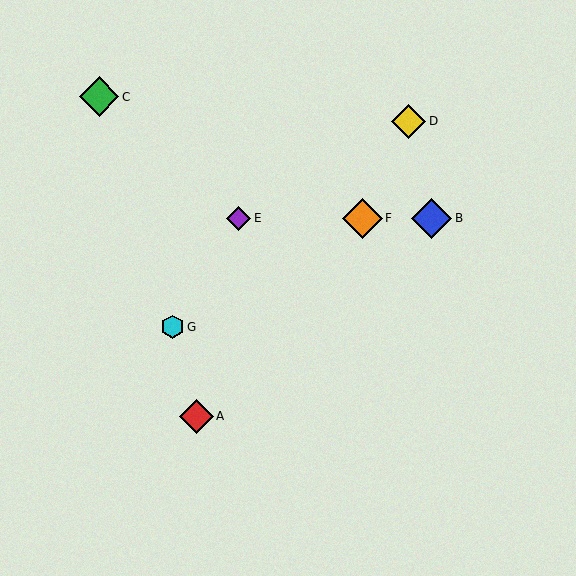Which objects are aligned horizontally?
Objects B, E, F are aligned horizontally.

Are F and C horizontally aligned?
No, F is at y≈219 and C is at y≈97.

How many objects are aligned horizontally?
3 objects (B, E, F) are aligned horizontally.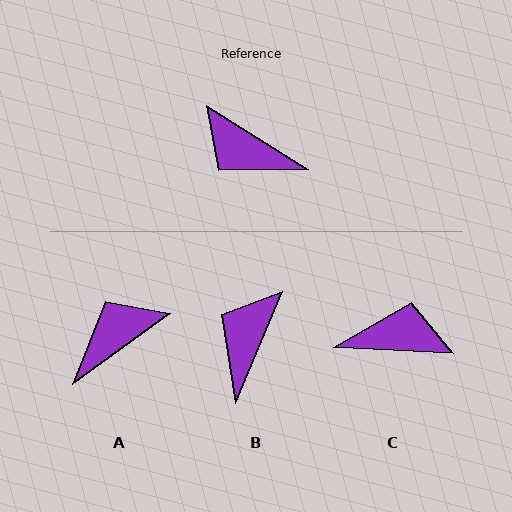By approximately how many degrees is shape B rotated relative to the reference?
Approximately 81 degrees clockwise.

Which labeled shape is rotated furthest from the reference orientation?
C, about 151 degrees away.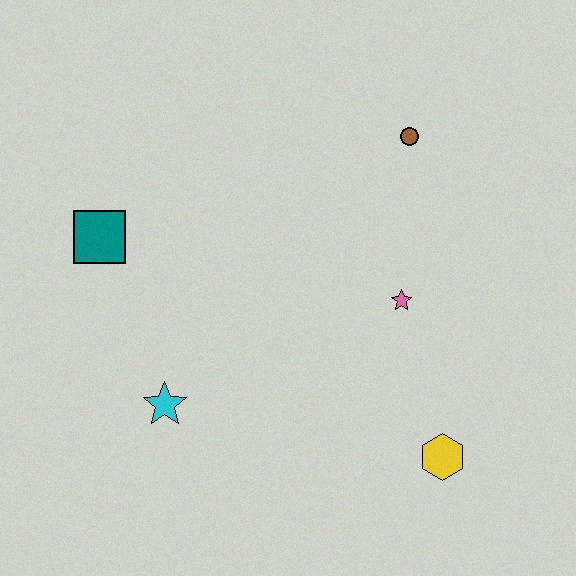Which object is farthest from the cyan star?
The brown circle is farthest from the cyan star.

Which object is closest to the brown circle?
The pink star is closest to the brown circle.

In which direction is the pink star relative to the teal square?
The pink star is to the right of the teal square.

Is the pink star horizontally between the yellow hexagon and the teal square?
Yes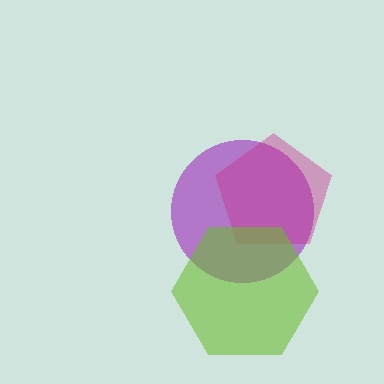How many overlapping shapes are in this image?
There are 3 overlapping shapes in the image.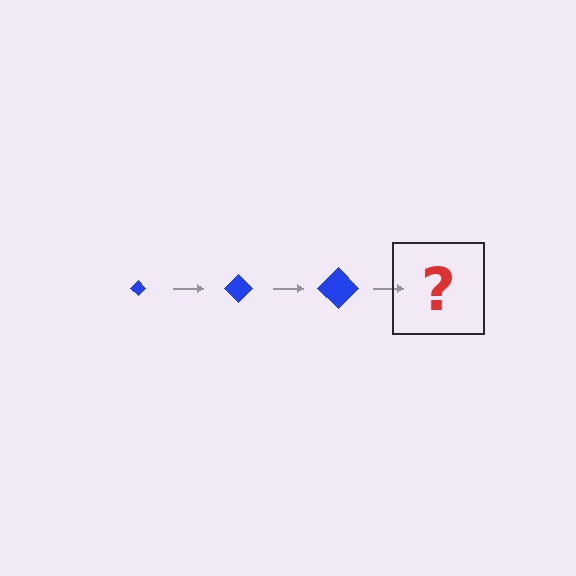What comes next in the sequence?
The next element should be a blue diamond, larger than the previous one.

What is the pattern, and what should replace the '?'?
The pattern is that the diamond gets progressively larger each step. The '?' should be a blue diamond, larger than the previous one.